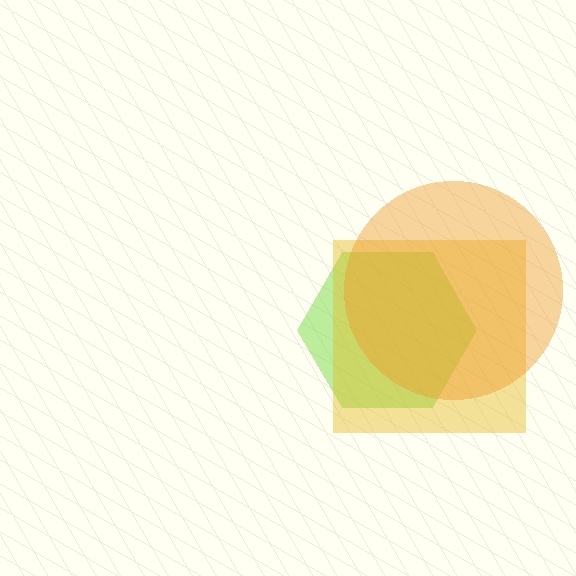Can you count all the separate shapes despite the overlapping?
Yes, there are 3 separate shapes.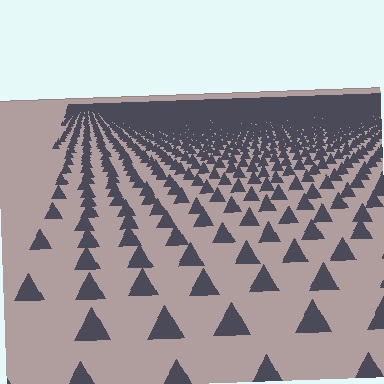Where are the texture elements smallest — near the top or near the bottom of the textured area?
Near the top.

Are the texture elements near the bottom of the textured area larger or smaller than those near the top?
Larger. Near the bottom, elements are closer to the viewer and appear at a bigger on-screen size.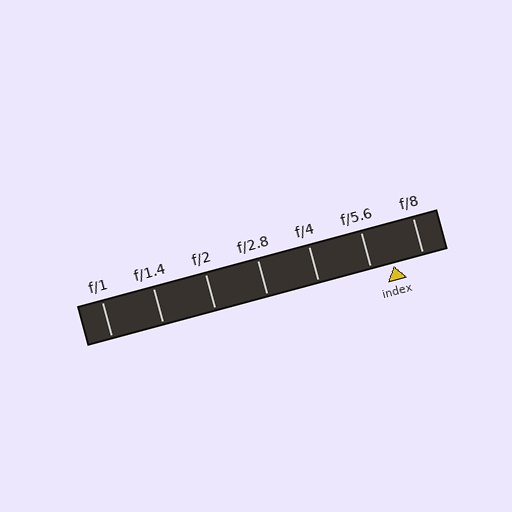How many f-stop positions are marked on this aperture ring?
There are 7 f-stop positions marked.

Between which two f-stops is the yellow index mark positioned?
The index mark is between f/5.6 and f/8.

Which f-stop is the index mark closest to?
The index mark is closest to f/5.6.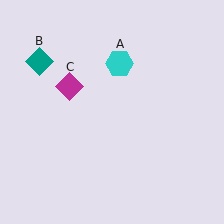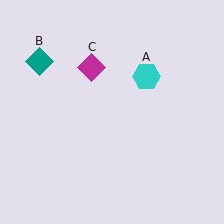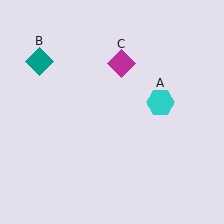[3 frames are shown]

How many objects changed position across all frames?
2 objects changed position: cyan hexagon (object A), magenta diamond (object C).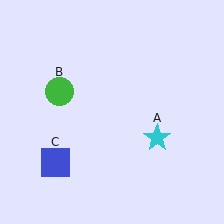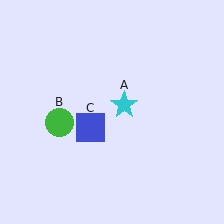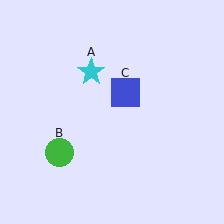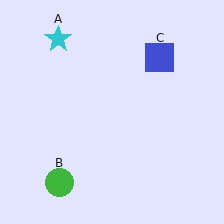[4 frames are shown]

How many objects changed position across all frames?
3 objects changed position: cyan star (object A), green circle (object B), blue square (object C).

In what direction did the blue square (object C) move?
The blue square (object C) moved up and to the right.